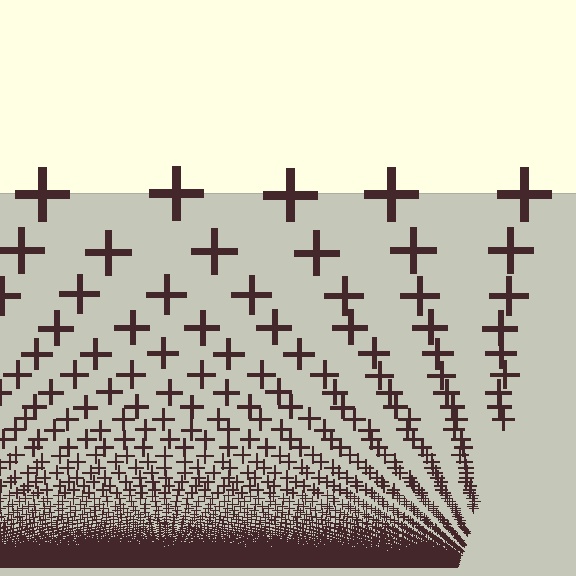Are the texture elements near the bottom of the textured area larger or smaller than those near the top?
Smaller. The gradient is inverted — elements near the bottom are smaller and denser.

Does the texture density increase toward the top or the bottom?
Density increases toward the bottom.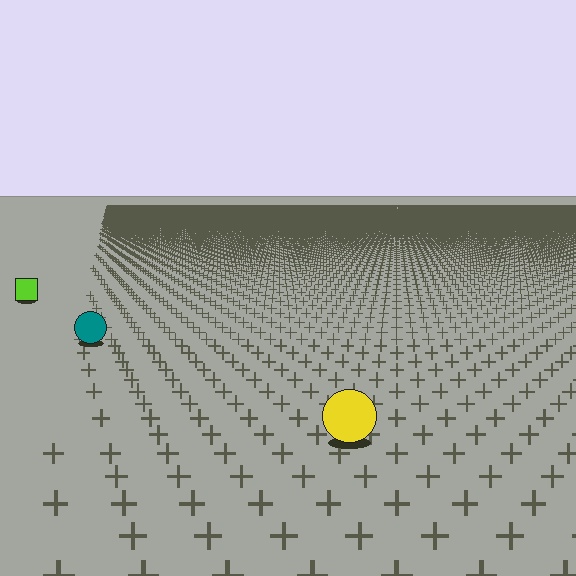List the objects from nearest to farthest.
From nearest to farthest: the yellow circle, the teal circle, the lime square.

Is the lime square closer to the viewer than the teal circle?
No. The teal circle is closer — you can tell from the texture gradient: the ground texture is coarser near it.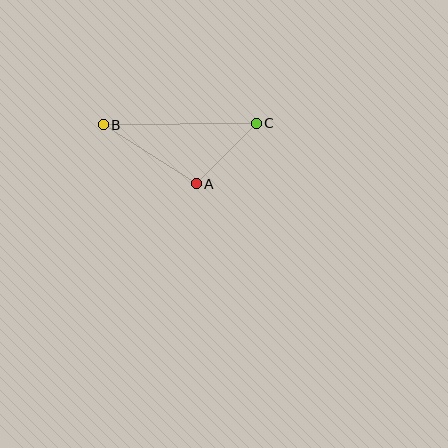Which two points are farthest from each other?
Points B and C are farthest from each other.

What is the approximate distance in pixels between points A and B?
The distance between A and B is approximately 110 pixels.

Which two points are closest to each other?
Points A and C are closest to each other.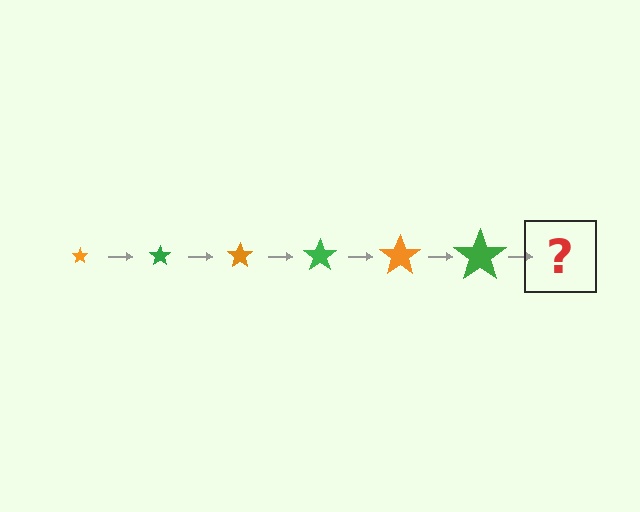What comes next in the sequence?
The next element should be an orange star, larger than the previous one.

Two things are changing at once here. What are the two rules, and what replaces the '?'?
The two rules are that the star grows larger each step and the color cycles through orange and green. The '?' should be an orange star, larger than the previous one.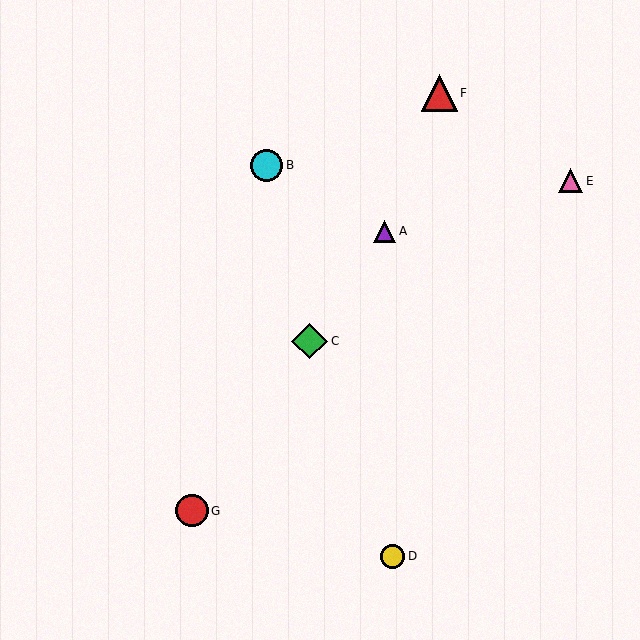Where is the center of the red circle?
The center of the red circle is at (192, 511).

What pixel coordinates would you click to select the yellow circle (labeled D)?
Click at (393, 556) to select the yellow circle D.